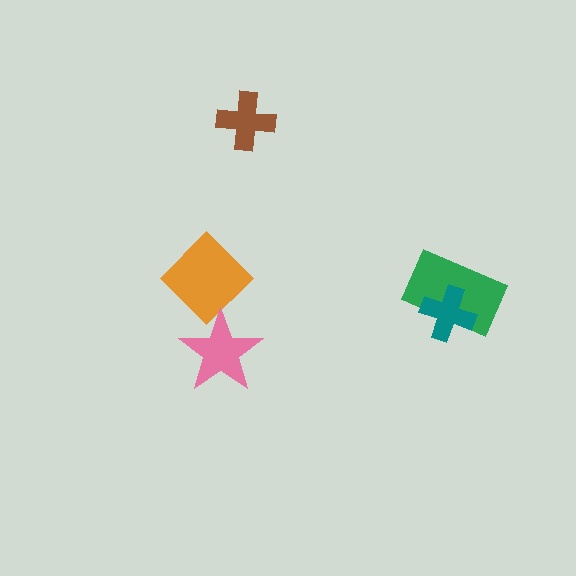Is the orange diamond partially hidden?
Yes, it is partially covered by another shape.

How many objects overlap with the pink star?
1 object overlaps with the pink star.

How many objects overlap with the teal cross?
1 object overlaps with the teal cross.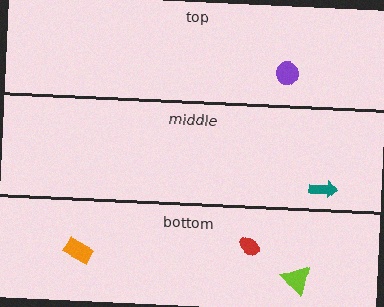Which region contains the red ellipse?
The bottom region.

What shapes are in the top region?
The purple circle.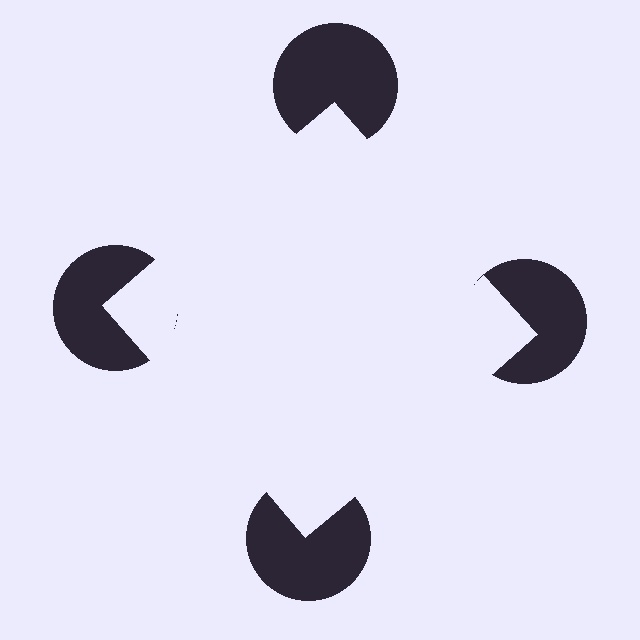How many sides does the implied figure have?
4 sides.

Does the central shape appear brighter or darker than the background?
It typically appears slightly brighter than the background, even though no actual brightness change is drawn.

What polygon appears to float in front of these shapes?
An illusory square — its edges are inferred from the aligned wedge cuts in the pac-man discs, not physically drawn.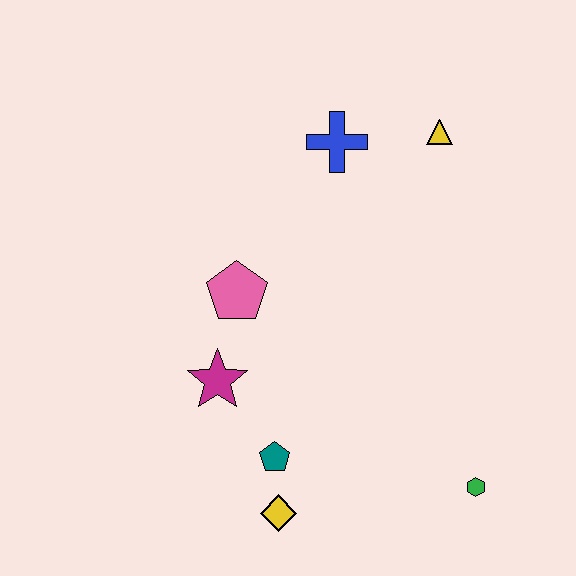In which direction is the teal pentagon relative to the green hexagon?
The teal pentagon is to the left of the green hexagon.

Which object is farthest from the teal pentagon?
The yellow triangle is farthest from the teal pentagon.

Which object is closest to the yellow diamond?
The teal pentagon is closest to the yellow diamond.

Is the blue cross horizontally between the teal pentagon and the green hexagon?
Yes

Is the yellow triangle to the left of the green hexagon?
Yes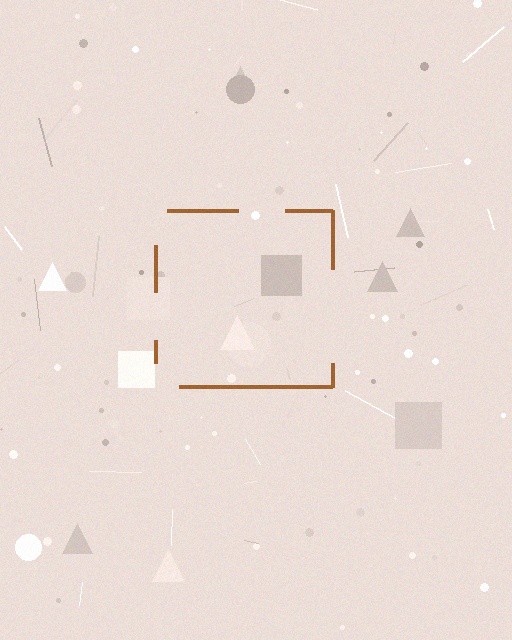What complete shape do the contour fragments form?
The contour fragments form a square.